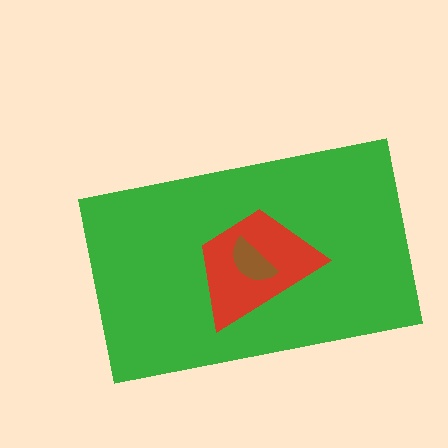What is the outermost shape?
The green rectangle.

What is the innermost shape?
The brown semicircle.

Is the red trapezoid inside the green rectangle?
Yes.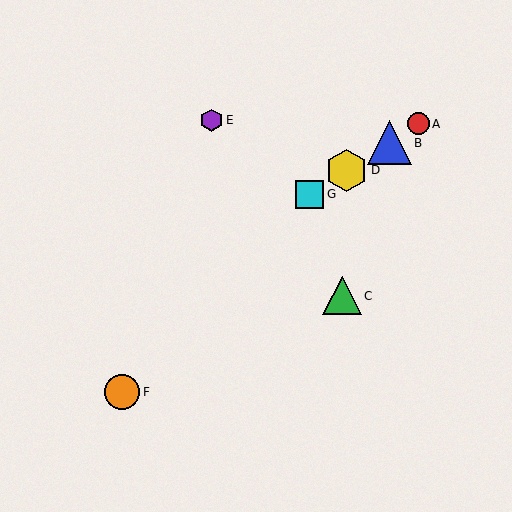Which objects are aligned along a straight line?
Objects A, B, D, G are aligned along a straight line.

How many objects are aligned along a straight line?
4 objects (A, B, D, G) are aligned along a straight line.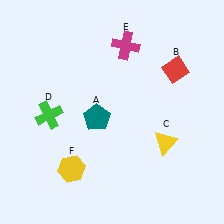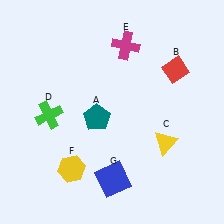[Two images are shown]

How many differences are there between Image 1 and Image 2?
There is 1 difference between the two images.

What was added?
A blue square (G) was added in Image 2.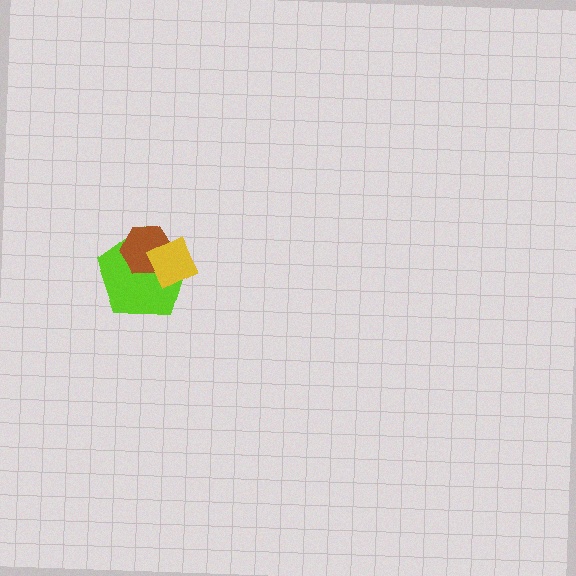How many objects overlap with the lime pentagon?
2 objects overlap with the lime pentagon.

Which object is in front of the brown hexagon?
The yellow diamond is in front of the brown hexagon.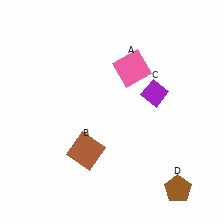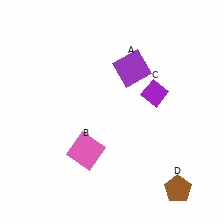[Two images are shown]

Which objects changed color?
A changed from pink to purple. B changed from brown to pink.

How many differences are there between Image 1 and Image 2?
There are 2 differences between the two images.